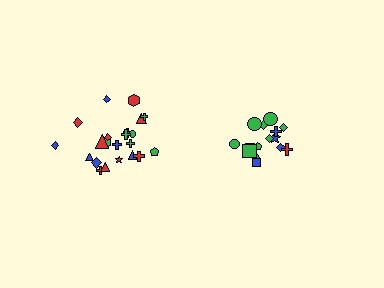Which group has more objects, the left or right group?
The left group.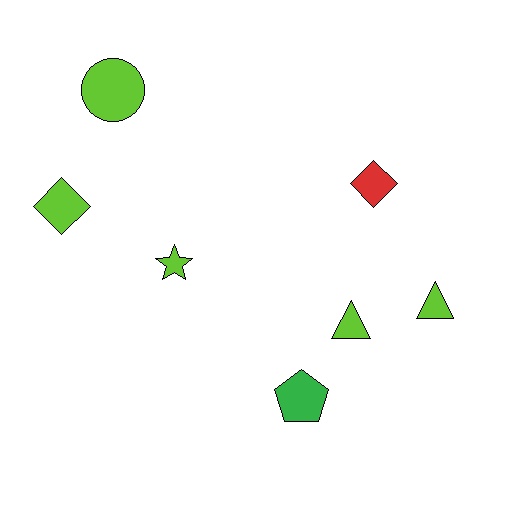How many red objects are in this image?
There is 1 red object.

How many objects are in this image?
There are 7 objects.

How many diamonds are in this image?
There are 2 diamonds.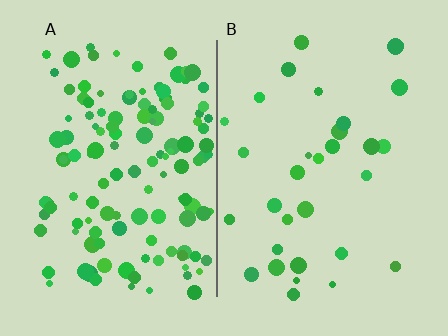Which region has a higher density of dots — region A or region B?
A (the left).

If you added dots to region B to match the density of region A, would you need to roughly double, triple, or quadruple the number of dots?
Approximately quadruple.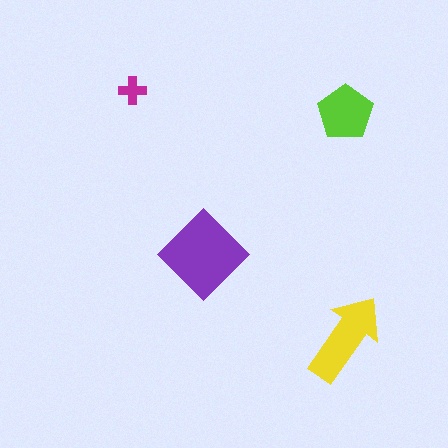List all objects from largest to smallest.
The purple diamond, the yellow arrow, the lime pentagon, the magenta cross.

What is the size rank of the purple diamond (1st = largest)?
1st.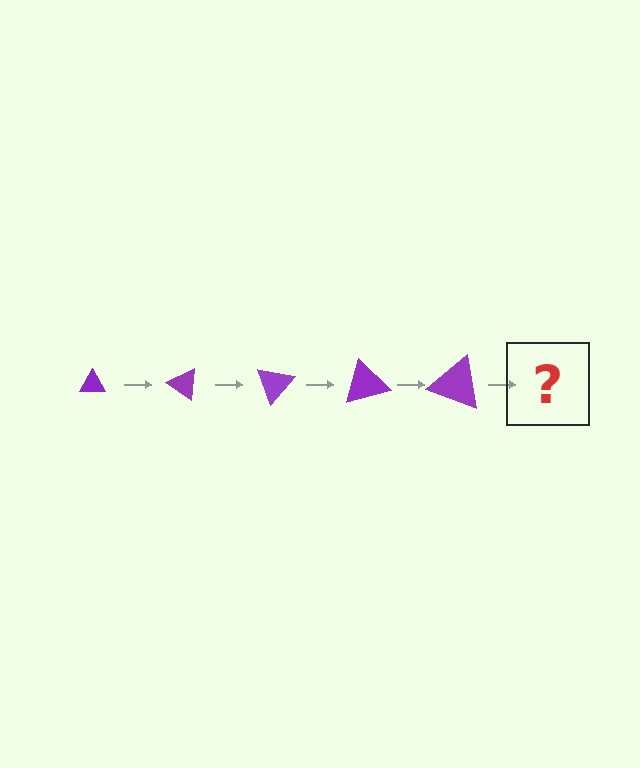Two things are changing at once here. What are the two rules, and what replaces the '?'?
The two rules are that the triangle grows larger each step and it rotates 35 degrees each step. The '?' should be a triangle, larger than the previous one and rotated 175 degrees from the start.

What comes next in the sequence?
The next element should be a triangle, larger than the previous one and rotated 175 degrees from the start.